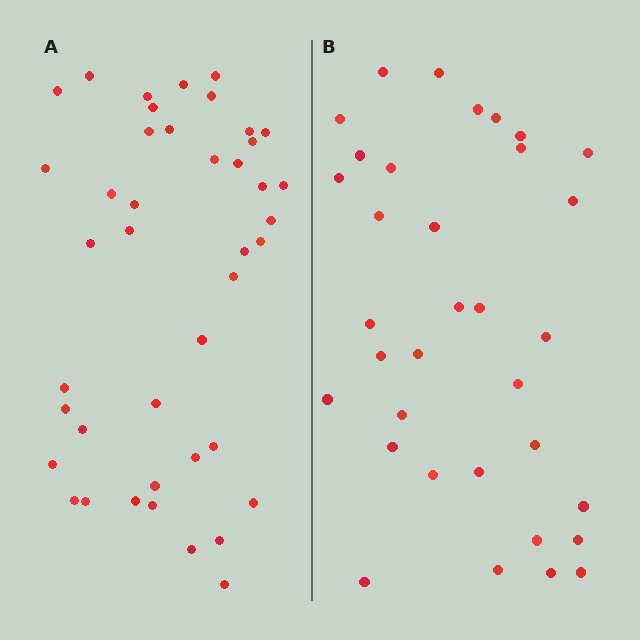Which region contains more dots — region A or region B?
Region A (the left region) has more dots.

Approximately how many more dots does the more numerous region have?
Region A has roughly 8 or so more dots than region B.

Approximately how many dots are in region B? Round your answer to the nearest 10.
About 30 dots. (The exact count is 34, which rounds to 30.)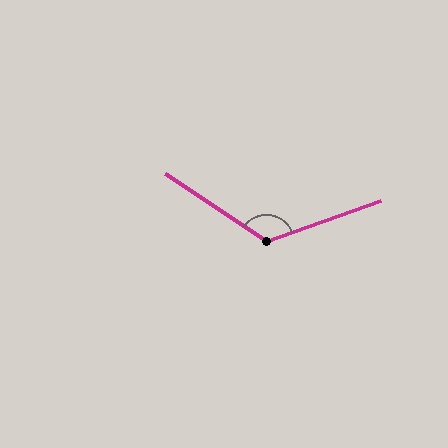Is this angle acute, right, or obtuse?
It is obtuse.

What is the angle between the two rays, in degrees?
Approximately 126 degrees.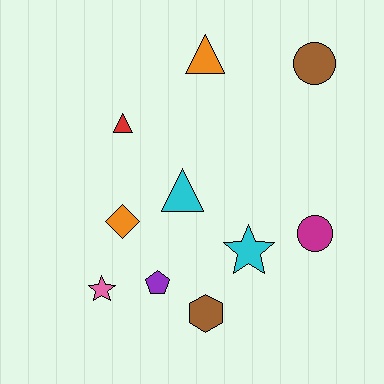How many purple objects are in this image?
There is 1 purple object.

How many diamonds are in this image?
There is 1 diamond.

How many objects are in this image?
There are 10 objects.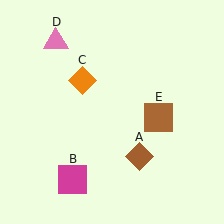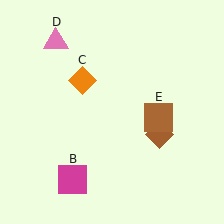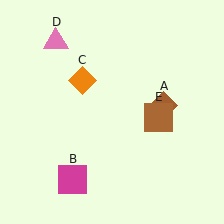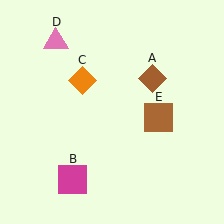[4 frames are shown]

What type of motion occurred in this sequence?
The brown diamond (object A) rotated counterclockwise around the center of the scene.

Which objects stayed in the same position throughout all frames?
Magenta square (object B) and orange diamond (object C) and pink triangle (object D) and brown square (object E) remained stationary.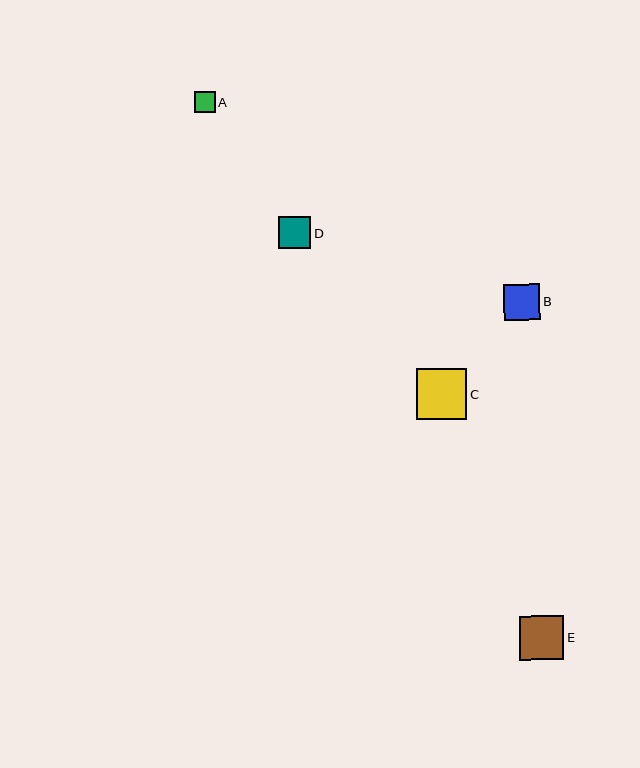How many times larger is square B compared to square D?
Square B is approximately 1.1 times the size of square D.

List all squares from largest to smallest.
From largest to smallest: C, E, B, D, A.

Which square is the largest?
Square C is the largest with a size of approximately 50 pixels.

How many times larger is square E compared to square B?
Square E is approximately 1.2 times the size of square B.